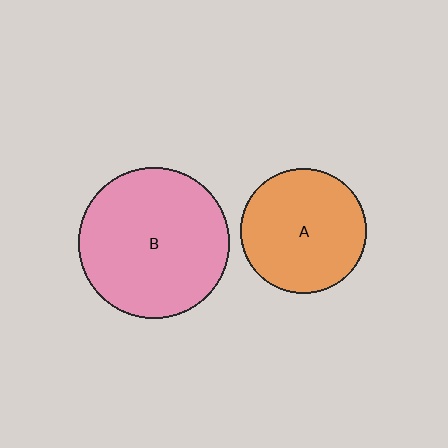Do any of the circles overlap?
No, none of the circles overlap.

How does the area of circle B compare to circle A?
Approximately 1.4 times.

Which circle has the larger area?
Circle B (pink).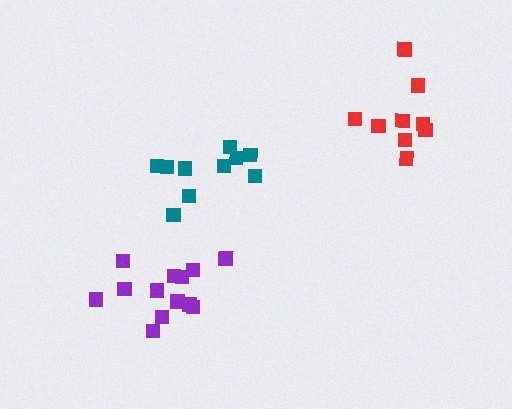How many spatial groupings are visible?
There are 3 spatial groupings.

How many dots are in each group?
Group 1: 10 dots, Group 2: 9 dots, Group 3: 13 dots (32 total).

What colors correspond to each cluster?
The clusters are colored: teal, red, purple.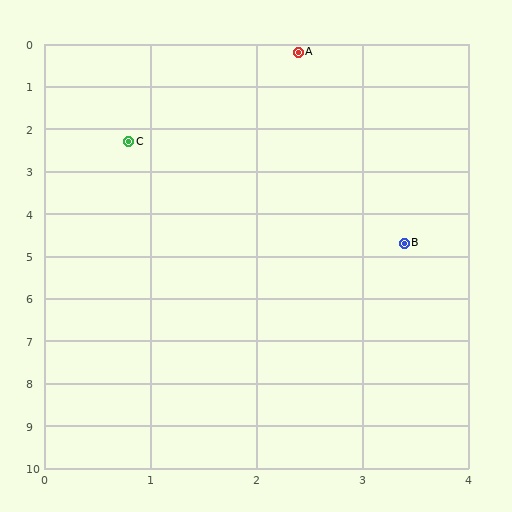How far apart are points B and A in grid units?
Points B and A are about 4.6 grid units apart.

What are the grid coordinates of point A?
Point A is at approximately (2.4, 0.2).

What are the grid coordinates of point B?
Point B is at approximately (3.4, 4.7).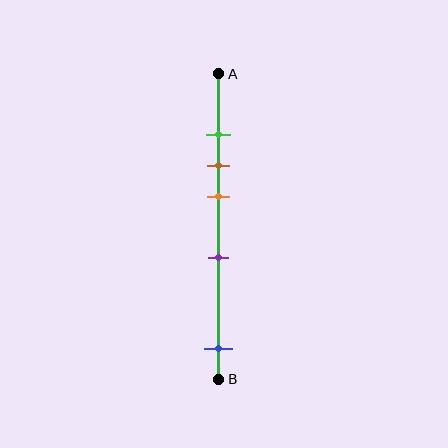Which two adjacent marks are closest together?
The green and brown marks are the closest adjacent pair.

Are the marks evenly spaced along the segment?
No, the marks are not evenly spaced.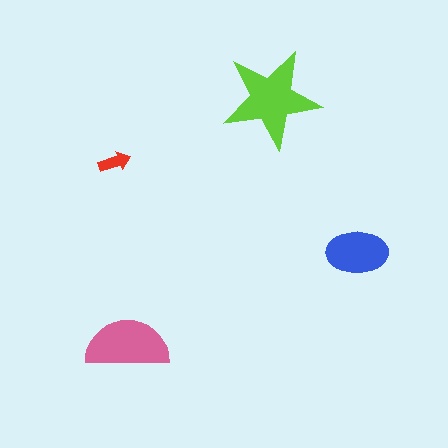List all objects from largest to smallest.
The lime star, the pink semicircle, the blue ellipse, the red arrow.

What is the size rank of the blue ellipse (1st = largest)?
3rd.